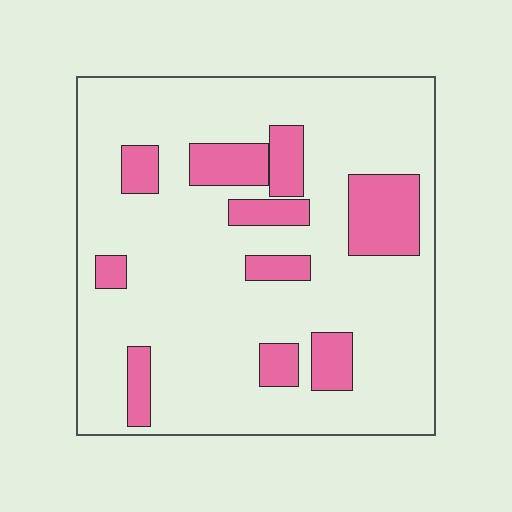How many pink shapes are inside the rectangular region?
10.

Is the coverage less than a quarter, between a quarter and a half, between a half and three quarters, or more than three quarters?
Less than a quarter.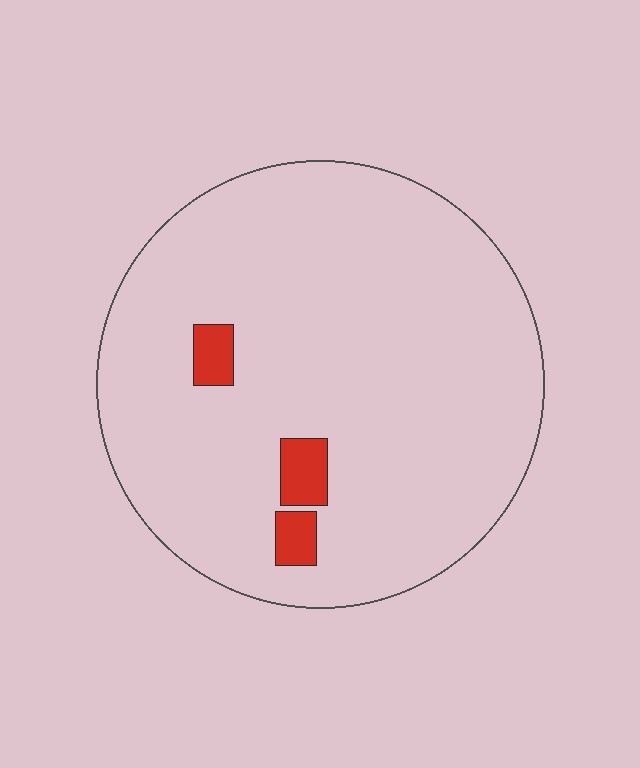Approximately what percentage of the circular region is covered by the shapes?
Approximately 5%.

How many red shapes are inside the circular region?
3.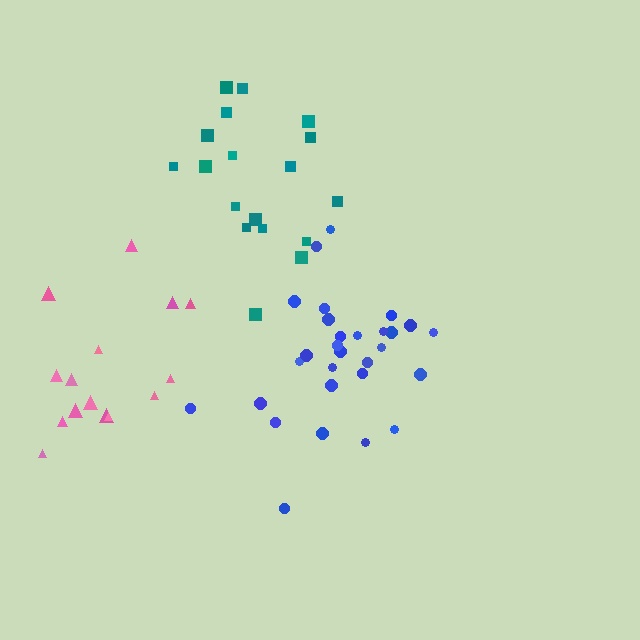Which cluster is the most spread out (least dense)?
Pink.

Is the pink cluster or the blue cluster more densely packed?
Blue.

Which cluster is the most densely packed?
Blue.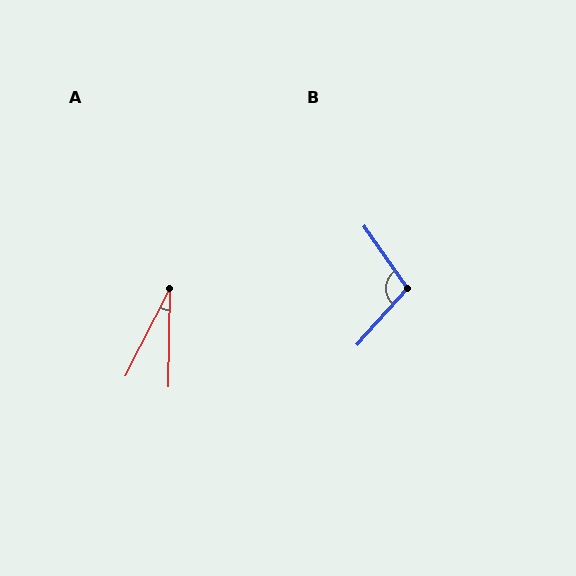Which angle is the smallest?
A, at approximately 26 degrees.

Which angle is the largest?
B, at approximately 103 degrees.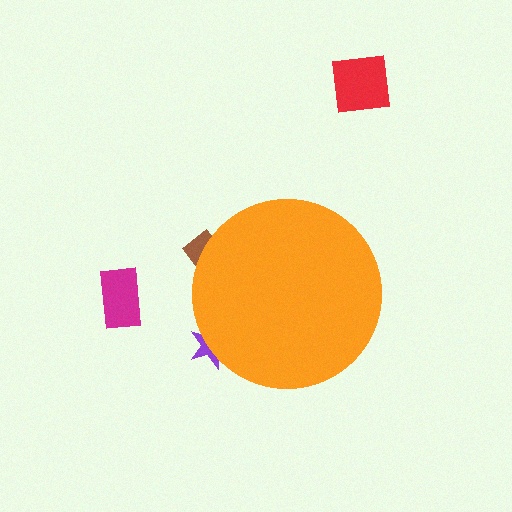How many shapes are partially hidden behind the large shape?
2 shapes are partially hidden.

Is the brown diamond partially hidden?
Yes, the brown diamond is partially hidden behind the orange circle.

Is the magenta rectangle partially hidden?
No, the magenta rectangle is fully visible.